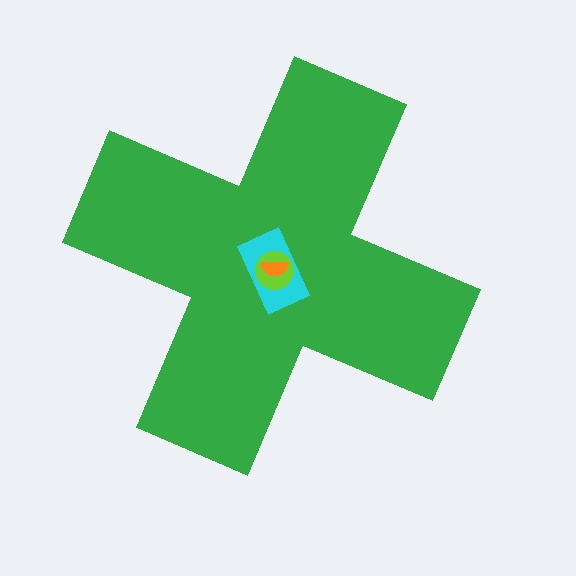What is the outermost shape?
The green cross.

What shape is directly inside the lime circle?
The orange semicircle.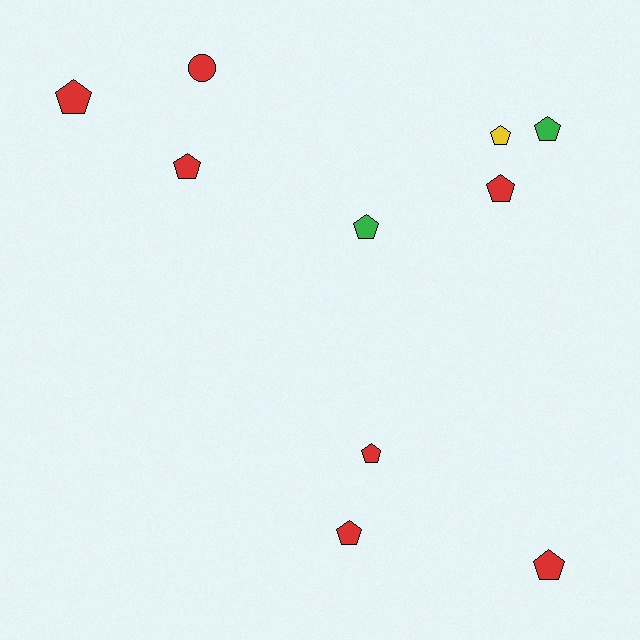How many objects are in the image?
There are 10 objects.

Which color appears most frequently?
Red, with 7 objects.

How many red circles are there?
There is 1 red circle.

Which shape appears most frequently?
Pentagon, with 9 objects.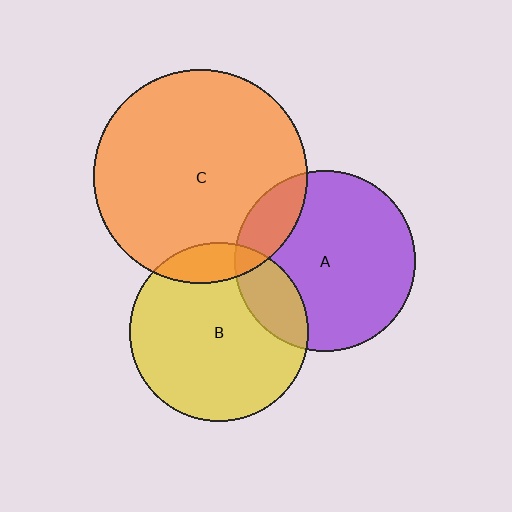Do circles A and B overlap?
Yes.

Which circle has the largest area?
Circle C (orange).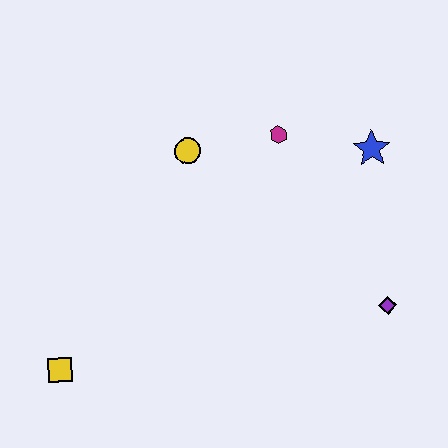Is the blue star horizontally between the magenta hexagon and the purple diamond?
Yes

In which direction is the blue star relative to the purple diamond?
The blue star is above the purple diamond.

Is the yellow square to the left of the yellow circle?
Yes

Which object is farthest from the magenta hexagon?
The yellow square is farthest from the magenta hexagon.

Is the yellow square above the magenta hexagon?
No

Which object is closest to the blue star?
The magenta hexagon is closest to the blue star.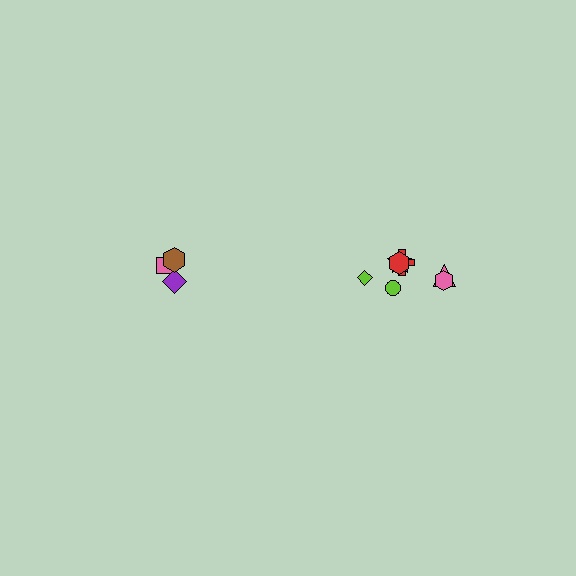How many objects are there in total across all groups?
There are 10 objects.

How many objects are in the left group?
There are 3 objects.